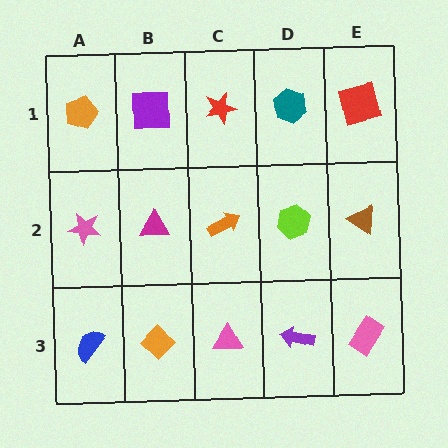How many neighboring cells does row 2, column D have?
4.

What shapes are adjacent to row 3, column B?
A magenta triangle (row 2, column B), a blue semicircle (row 3, column A), a pink triangle (row 3, column C).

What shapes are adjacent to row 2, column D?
A teal hexagon (row 1, column D), a purple arrow (row 3, column D), an orange arrow (row 2, column C), a brown triangle (row 2, column E).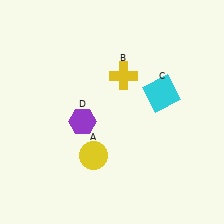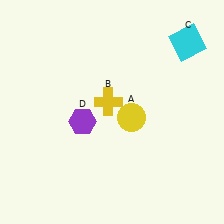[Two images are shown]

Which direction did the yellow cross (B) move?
The yellow cross (B) moved down.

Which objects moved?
The objects that moved are: the yellow circle (A), the yellow cross (B), the cyan square (C).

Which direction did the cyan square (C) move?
The cyan square (C) moved up.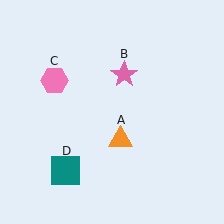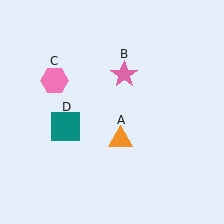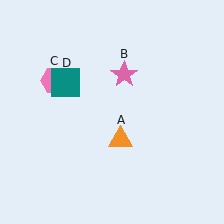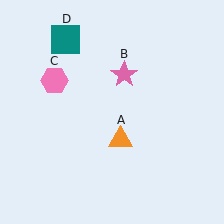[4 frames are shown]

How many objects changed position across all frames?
1 object changed position: teal square (object D).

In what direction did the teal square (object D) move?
The teal square (object D) moved up.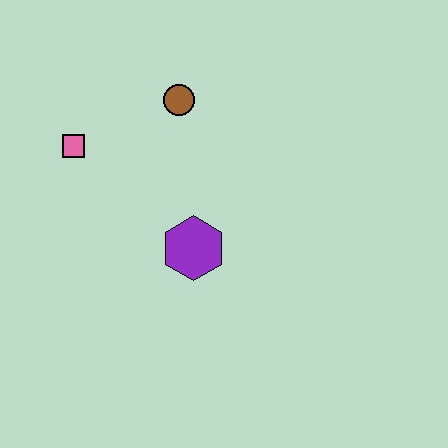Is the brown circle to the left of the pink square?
No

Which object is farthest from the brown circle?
The purple hexagon is farthest from the brown circle.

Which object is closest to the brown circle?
The pink square is closest to the brown circle.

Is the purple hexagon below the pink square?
Yes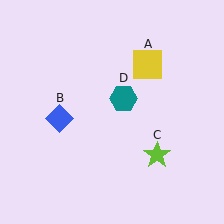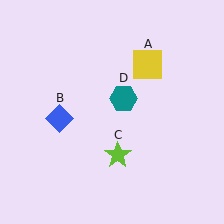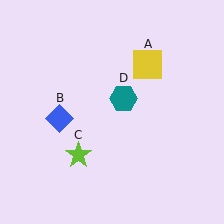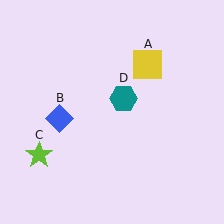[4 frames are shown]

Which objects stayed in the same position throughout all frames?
Yellow square (object A) and blue diamond (object B) and teal hexagon (object D) remained stationary.